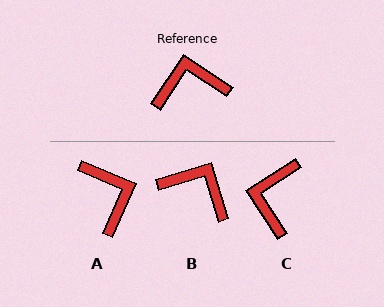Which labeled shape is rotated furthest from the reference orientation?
A, about 80 degrees away.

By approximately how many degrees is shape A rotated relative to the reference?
Approximately 80 degrees clockwise.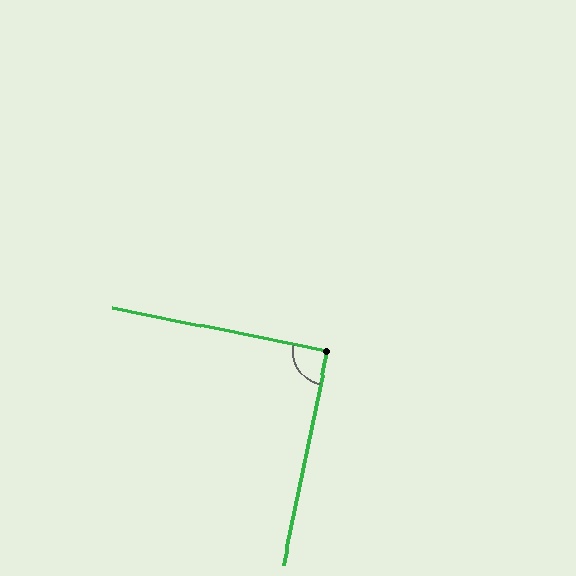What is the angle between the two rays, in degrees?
Approximately 90 degrees.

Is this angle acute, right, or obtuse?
It is approximately a right angle.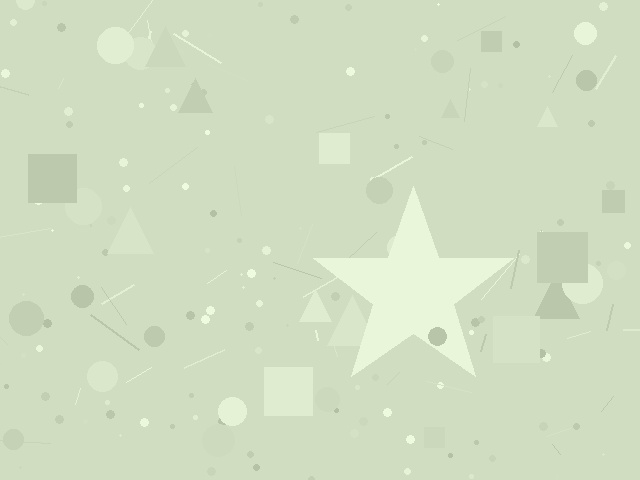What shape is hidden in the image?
A star is hidden in the image.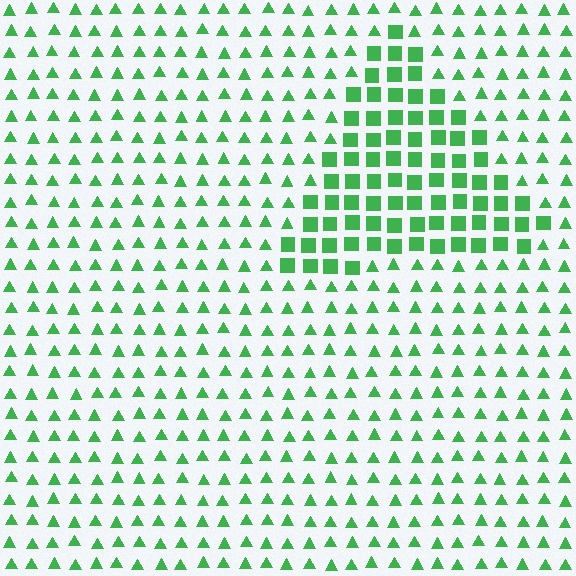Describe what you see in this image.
The image is filled with small green elements arranged in a uniform grid. A triangle-shaped region contains squares, while the surrounding area contains triangles. The boundary is defined purely by the change in element shape.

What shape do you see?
I see a triangle.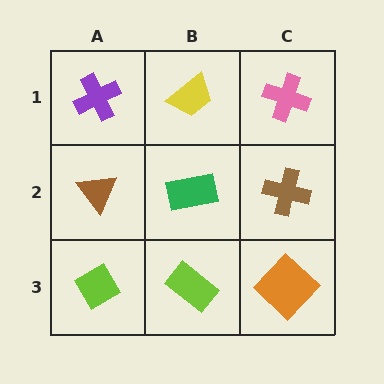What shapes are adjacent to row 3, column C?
A brown cross (row 2, column C), a lime rectangle (row 3, column B).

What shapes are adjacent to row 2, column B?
A yellow trapezoid (row 1, column B), a lime rectangle (row 3, column B), a brown triangle (row 2, column A), a brown cross (row 2, column C).